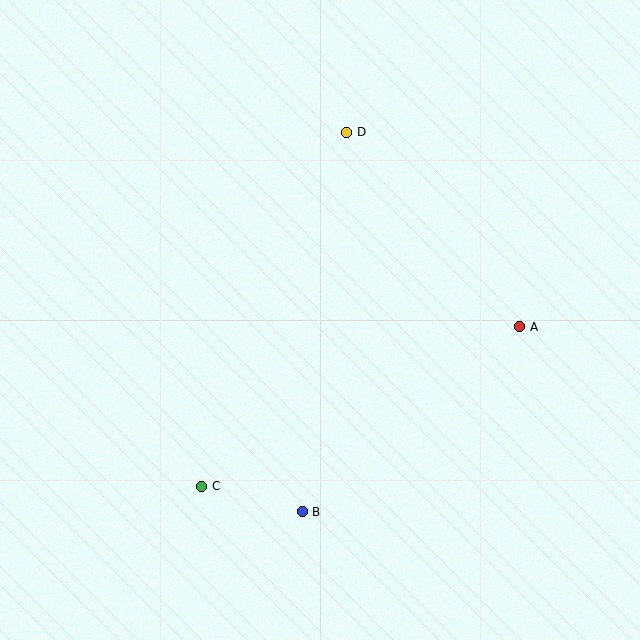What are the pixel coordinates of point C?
Point C is at (202, 486).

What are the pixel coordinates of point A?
Point A is at (520, 327).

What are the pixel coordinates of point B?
Point B is at (302, 512).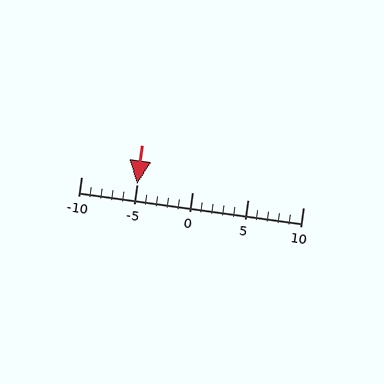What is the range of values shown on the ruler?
The ruler shows values from -10 to 10.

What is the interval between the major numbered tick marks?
The major tick marks are spaced 5 units apart.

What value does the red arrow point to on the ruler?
The red arrow points to approximately -5.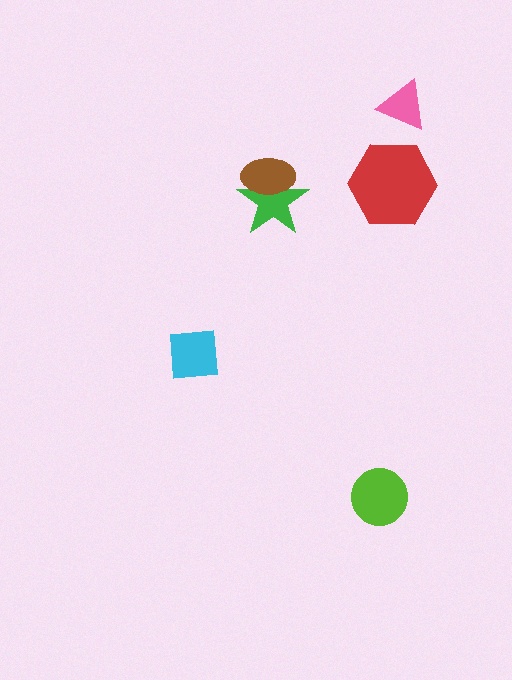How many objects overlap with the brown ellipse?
1 object overlaps with the brown ellipse.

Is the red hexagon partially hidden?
No, no other shape covers it.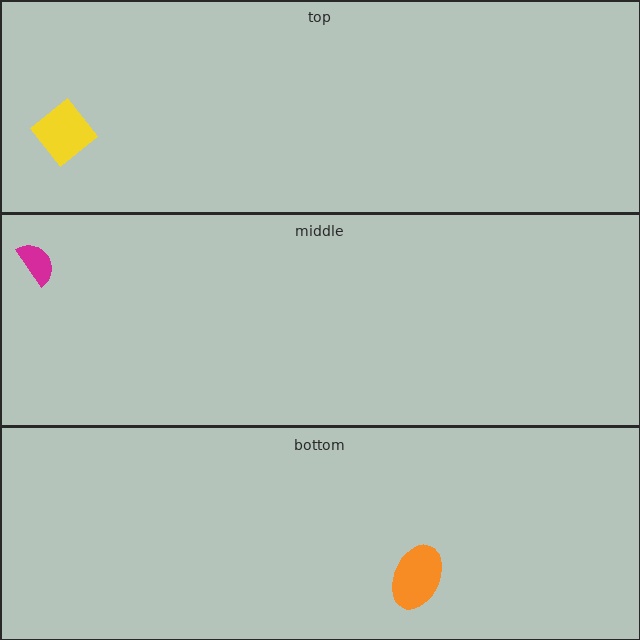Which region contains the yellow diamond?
The top region.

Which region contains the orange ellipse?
The bottom region.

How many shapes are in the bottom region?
1.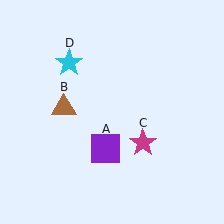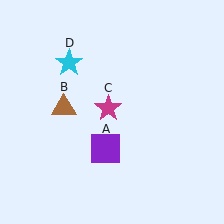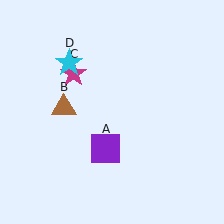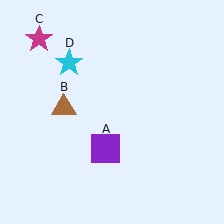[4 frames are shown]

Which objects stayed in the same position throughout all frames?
Purple square (object A) and brown triangle (object B) and cyan star (object D) remained stationary.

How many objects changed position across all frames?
1 object changed position: magenta star (object C).